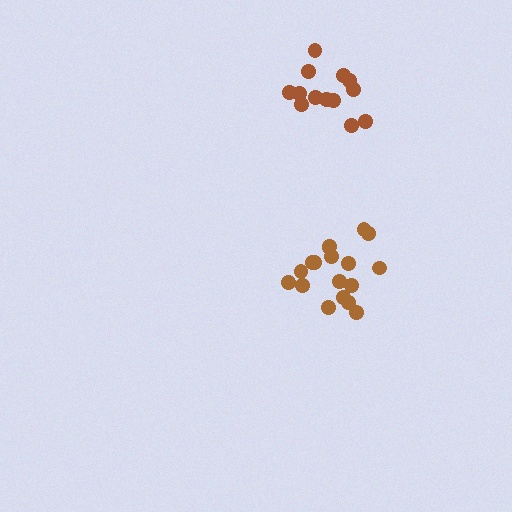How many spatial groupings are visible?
There are 2 spatial groupings.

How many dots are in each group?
Group 1: 13 dots, Group 2: 18 dots (31 total).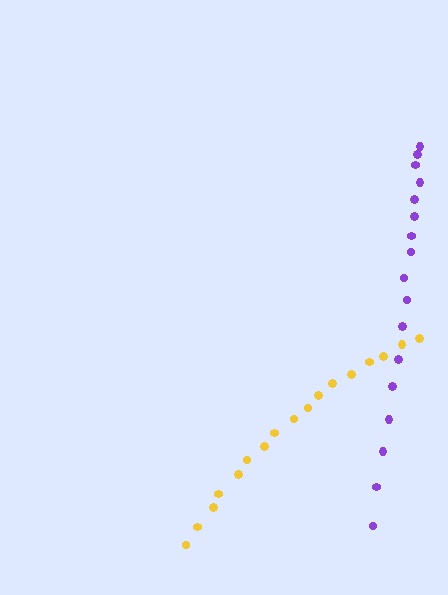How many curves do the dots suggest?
There are 2 distinct paths.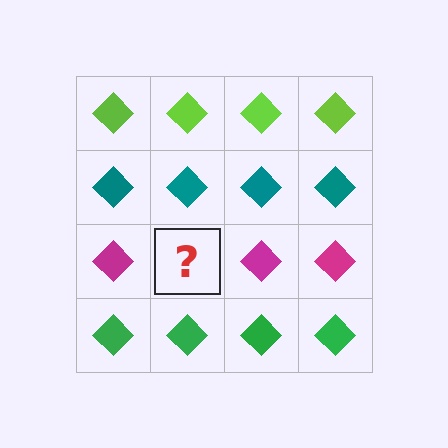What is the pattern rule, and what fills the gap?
The rule is that each row has a consistent color. The gap should be filled with a magenta diamond.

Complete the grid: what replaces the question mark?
The question mark should be replaced with a magenta diamond.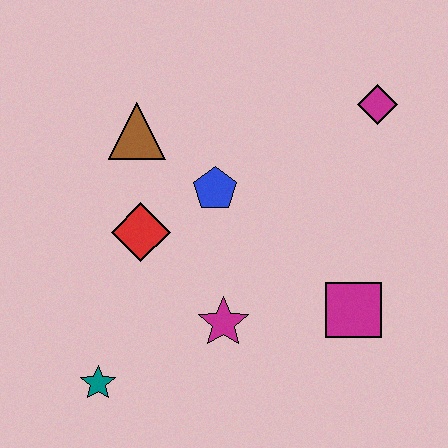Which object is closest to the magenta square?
The magenta star is closest to the magenta square.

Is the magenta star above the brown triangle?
No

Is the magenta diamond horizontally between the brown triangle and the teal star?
No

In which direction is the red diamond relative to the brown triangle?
The red diamond is below the brown triangle.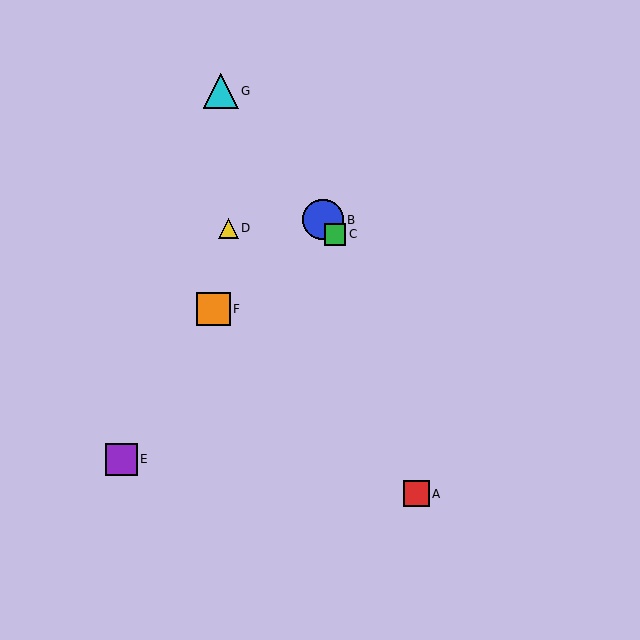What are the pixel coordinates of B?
Object B is at (323, 220).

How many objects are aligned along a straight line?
3 objects (B, C, G) are aligned along a straight line.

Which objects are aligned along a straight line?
Objects B, C, G are aligned along a straight line.